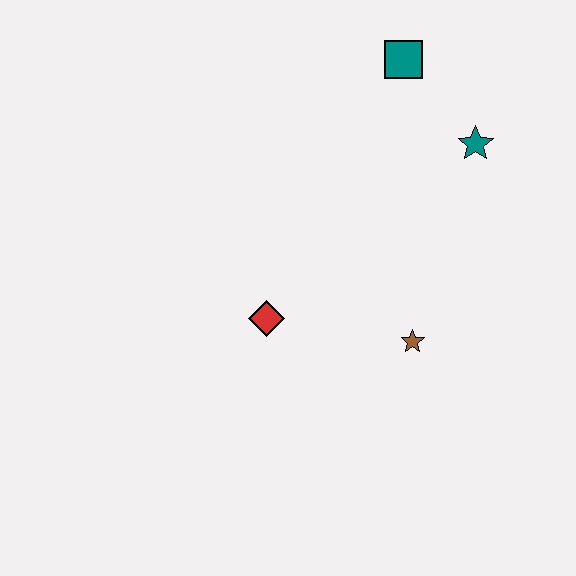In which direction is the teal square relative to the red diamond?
The teal square is above the red diamond.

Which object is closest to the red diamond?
The brown star is closest to the red diamond.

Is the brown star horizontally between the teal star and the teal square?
Yes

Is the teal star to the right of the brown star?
Yes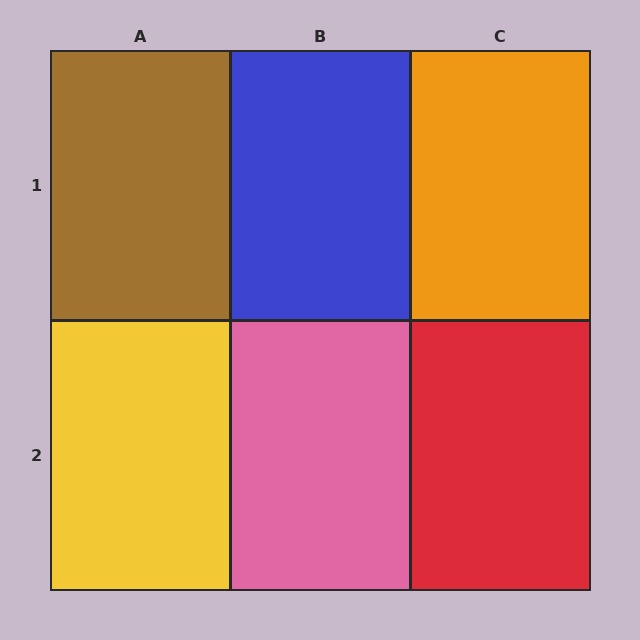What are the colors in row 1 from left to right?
Brown, blue, orange.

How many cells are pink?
1 cell is pink.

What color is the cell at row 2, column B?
Pink.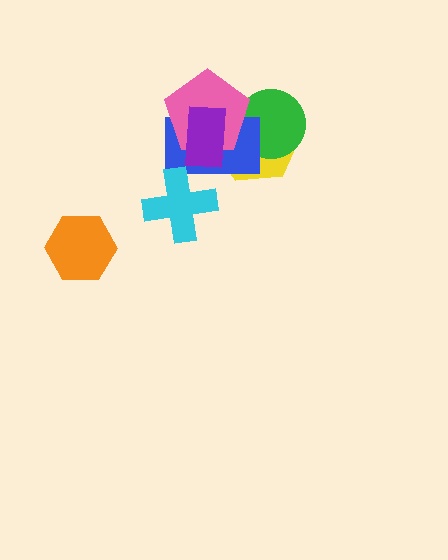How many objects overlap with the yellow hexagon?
4 objects overlap with the yellow hexagon.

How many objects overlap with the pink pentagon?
4 objects overlap with the pink pentagon.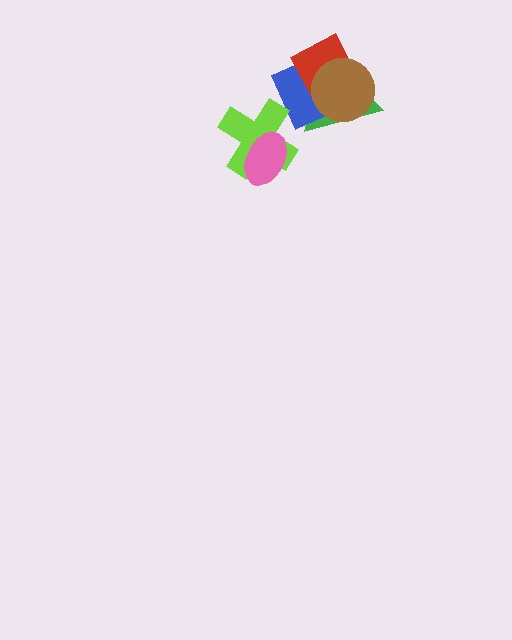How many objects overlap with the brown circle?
3 objects overlap with the brown circle.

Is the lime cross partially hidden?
Yes, it is partially covered by another shape.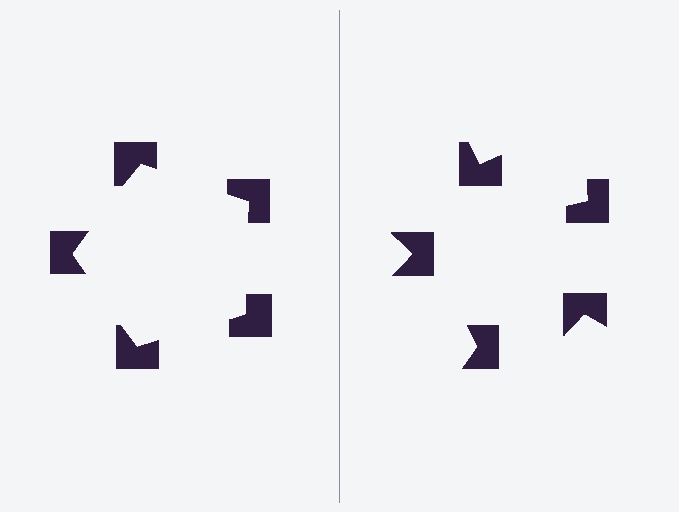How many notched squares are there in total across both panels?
10 — 5 on each side.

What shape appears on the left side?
An illusory pentagon.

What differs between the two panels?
The notched squares are positioned identically on both sides; only the wedge orientations differ. On the left they align to a pentagon; on the right they are misaligned.